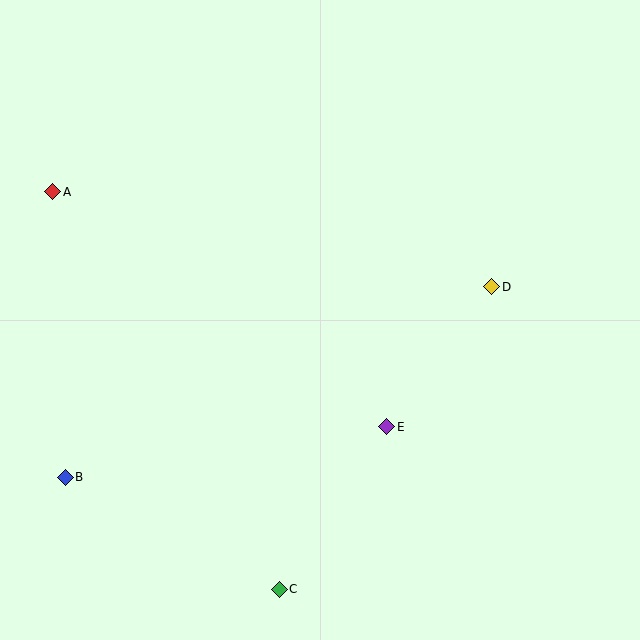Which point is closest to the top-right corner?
Point D is closest to the top-right corner.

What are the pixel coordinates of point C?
Point C is at (279, 589).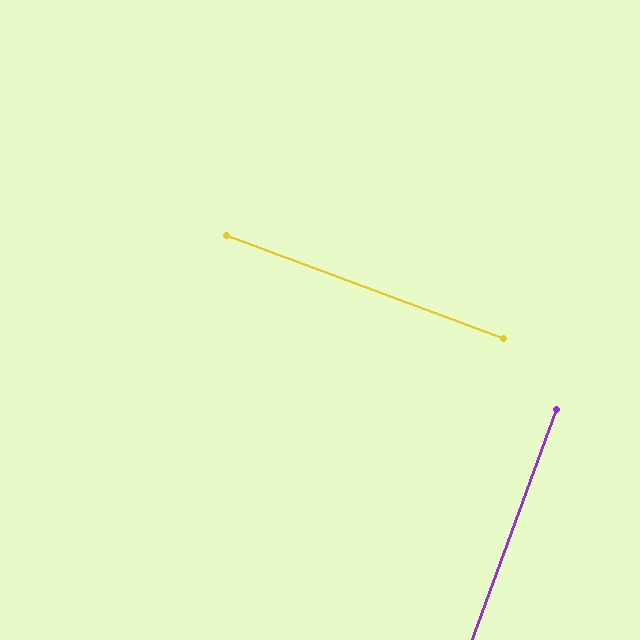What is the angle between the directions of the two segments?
Approximately 90 degrees.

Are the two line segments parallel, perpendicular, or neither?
Perpendicular — they meet at approximately 90°.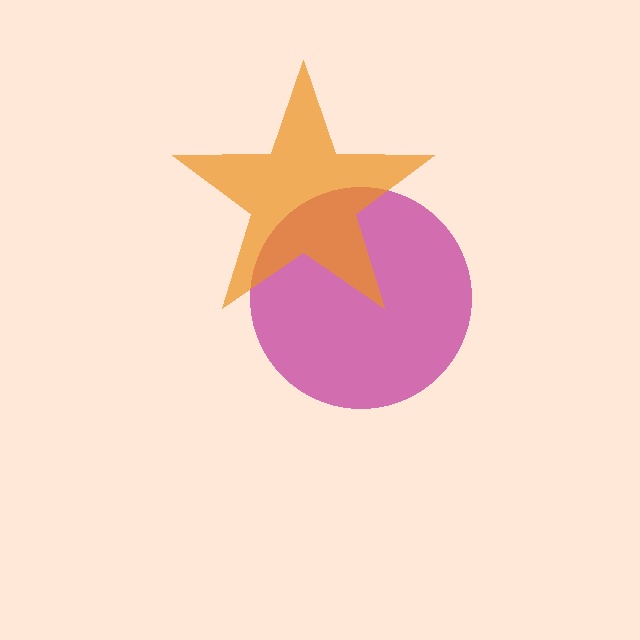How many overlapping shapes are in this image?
There are 2 overlapping shapes in the image.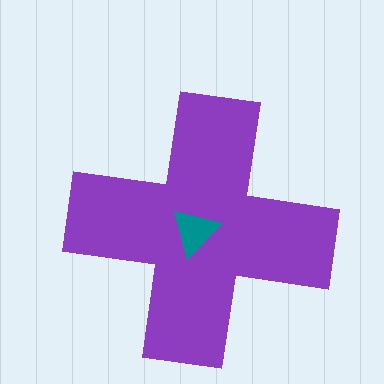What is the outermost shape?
The purple cross.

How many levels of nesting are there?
2.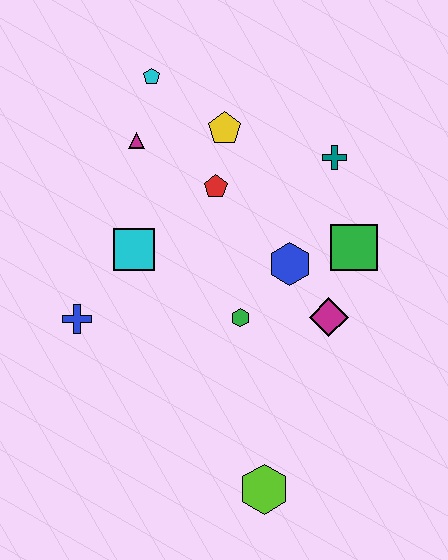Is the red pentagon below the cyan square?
No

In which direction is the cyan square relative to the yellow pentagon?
The cyan square is below the yellow pentagon.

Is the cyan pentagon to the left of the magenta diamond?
Yes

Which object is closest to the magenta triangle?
The cyan pentagon is closest to the magenta triangle.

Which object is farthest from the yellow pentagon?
The lime hexagon is farthest from the yellow pentagon.